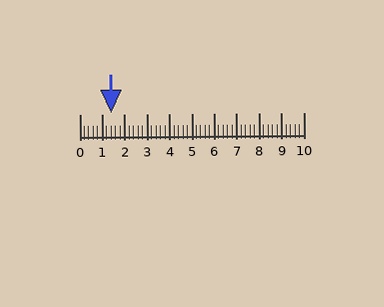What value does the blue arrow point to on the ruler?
The blue arrow points to approximately 1.4.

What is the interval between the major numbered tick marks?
The major tick marks are spaced 1 units apart.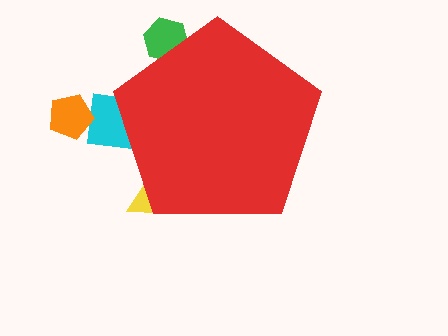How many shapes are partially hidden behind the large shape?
3 shapes are partially hidden.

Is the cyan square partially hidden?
Yes, the cyan square is partially hidden behind the red pentagon.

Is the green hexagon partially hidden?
Yes, the green hexagon is partially hidden behind the red pentagon.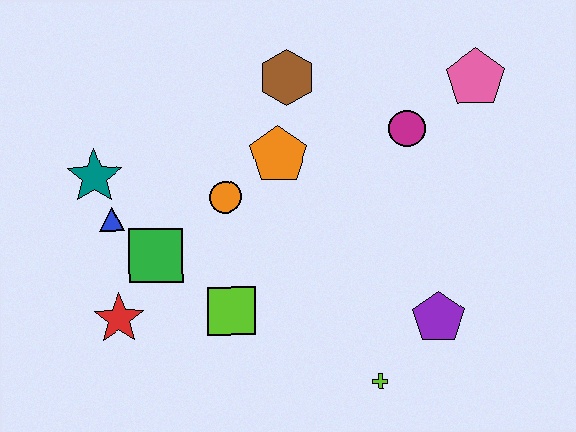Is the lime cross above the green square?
No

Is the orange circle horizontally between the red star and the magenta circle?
Yes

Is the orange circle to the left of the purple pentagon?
Yes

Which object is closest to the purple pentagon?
The lime cross is closest to the purple pentagon.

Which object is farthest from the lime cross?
The teal star is farthest from the lime cross.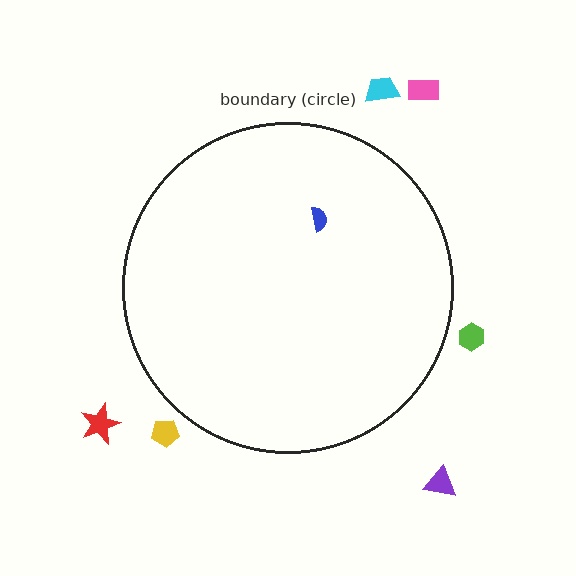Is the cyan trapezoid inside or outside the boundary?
Outside.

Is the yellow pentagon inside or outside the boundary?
Outside.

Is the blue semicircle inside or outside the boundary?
Inside.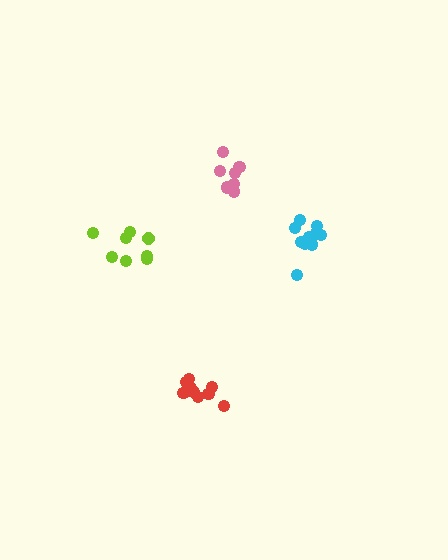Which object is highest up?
The pink cluster is topmost.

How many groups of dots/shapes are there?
There are 4 groups.